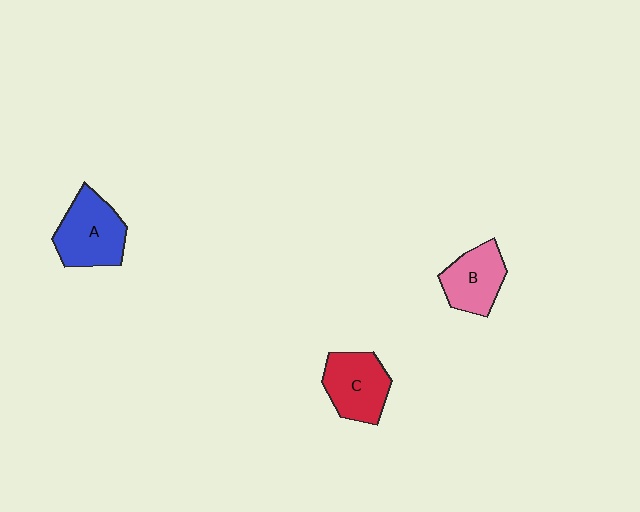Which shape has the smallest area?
Shape B (pink).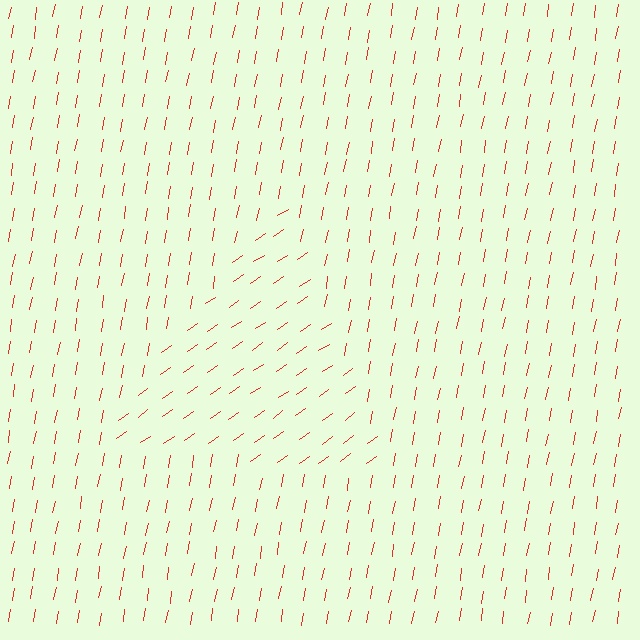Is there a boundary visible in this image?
Yes, there is a texture boundary formed by a change in line orientation.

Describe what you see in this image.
The image is filled with small red line segments. A triangle region in the image has lines oriented differently from the surrounding lines, creating a visible texture boundary.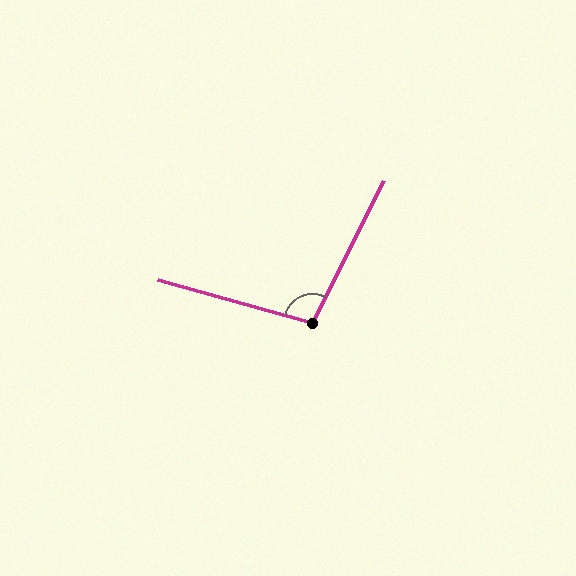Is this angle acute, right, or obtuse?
It is obtuse.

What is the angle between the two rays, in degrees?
Approximately 101 degrees.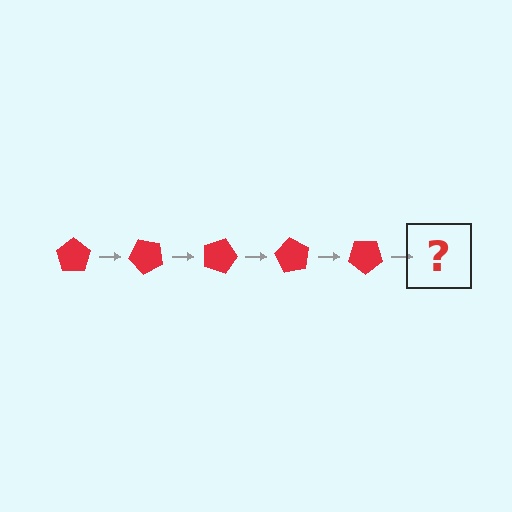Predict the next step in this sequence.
The next step is a red pentagon rotated 225 degrees.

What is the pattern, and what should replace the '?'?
The pattern is that the pentagon rotates 45 degrees each step. The '?' should be a red pentagon rotated 225 degrees.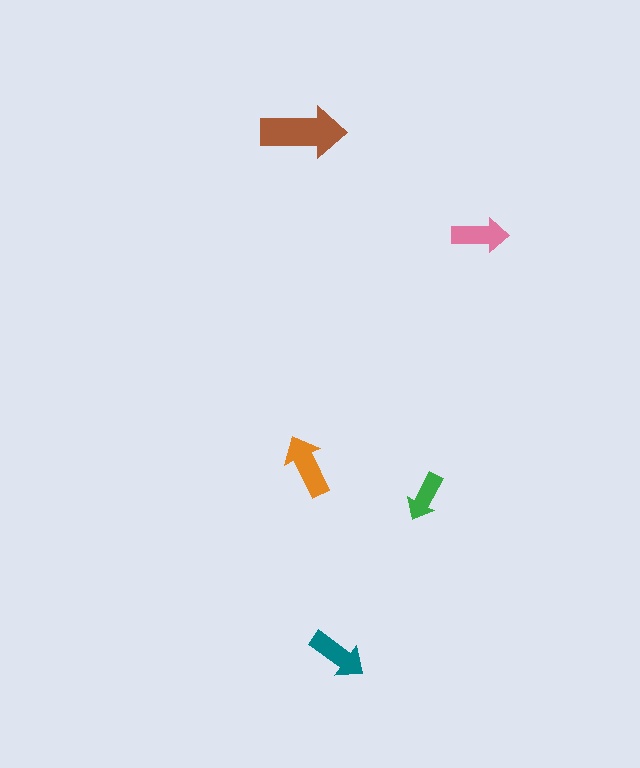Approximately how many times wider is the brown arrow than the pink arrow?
About 1.5 times wider.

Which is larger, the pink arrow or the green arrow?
The pink one.